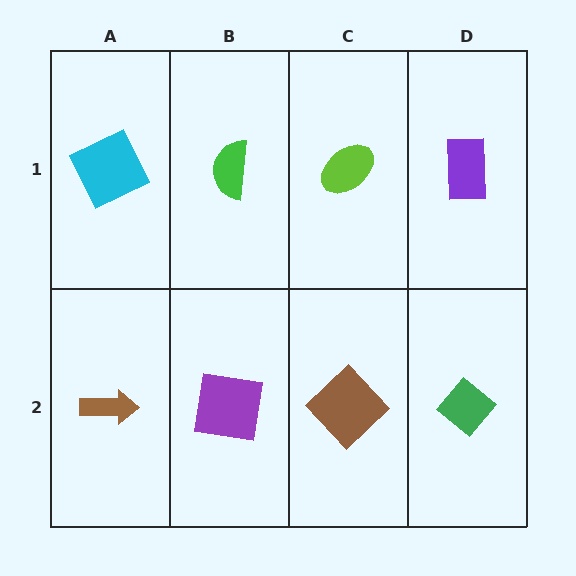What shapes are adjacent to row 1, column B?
A purple square (row 2, column B), a cyan square (row 1, column A), a lime ellipse (row 1, column C).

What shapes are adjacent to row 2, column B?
A green semicircle (row 1, column B), a brown arrow (row 2, column A), a brown diamond (row 2, column C).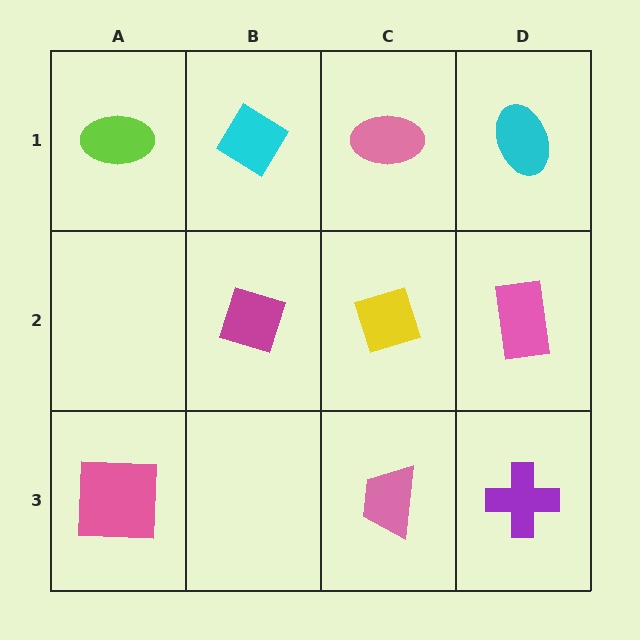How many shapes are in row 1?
4 shapes.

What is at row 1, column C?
A pink ellipse.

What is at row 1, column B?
A cyan diamond.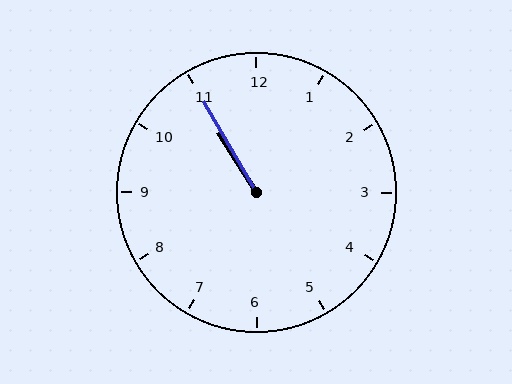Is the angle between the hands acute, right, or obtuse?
It is acute.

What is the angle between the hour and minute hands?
Approximately 2 degrees.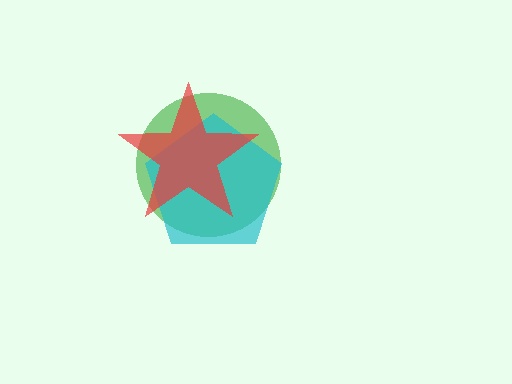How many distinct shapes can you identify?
There are 3 distinct shapes: a green circle, a cyan pentagon, a red star.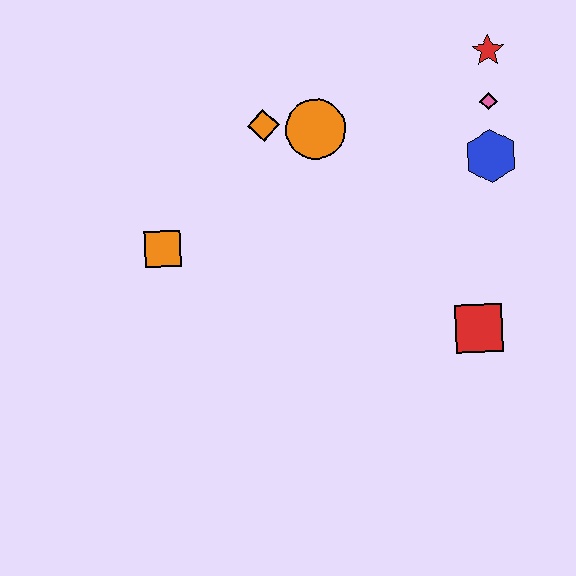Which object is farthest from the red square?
The orange square is farthest from the red square.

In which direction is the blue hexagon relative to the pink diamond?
The blue hexagon is below the pink diamond.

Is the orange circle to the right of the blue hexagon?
No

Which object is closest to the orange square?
The orange diamond is closest to the orange square.